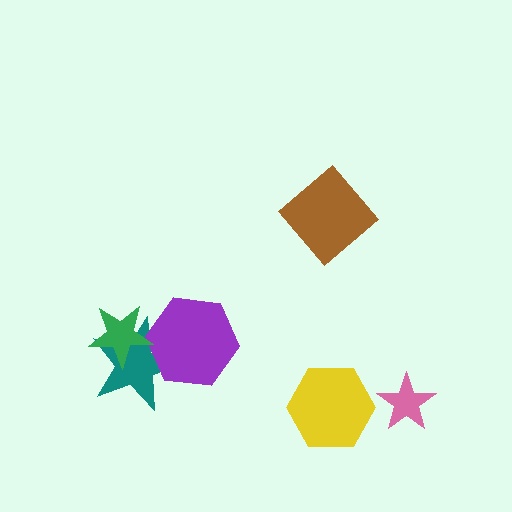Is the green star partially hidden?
No, no other shape covers it.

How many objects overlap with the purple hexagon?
2 objects overlap with the purple hexagon.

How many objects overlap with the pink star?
0 objects overlap with the pink star.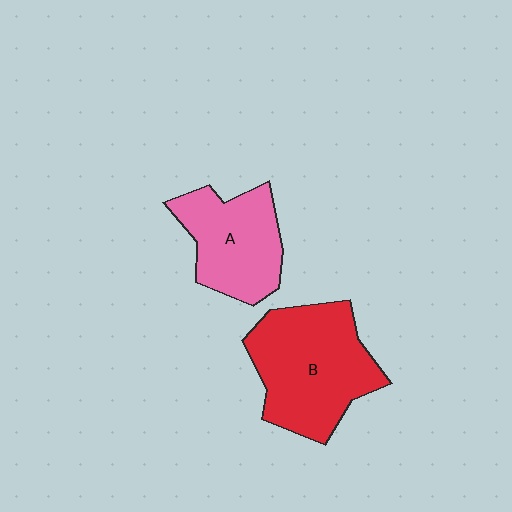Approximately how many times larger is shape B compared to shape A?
Approximately 1.4 times.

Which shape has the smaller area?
Shape A (pink).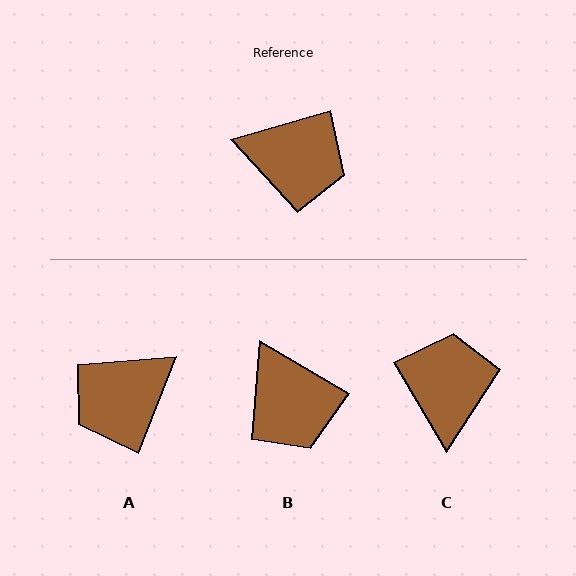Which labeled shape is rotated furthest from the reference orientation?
A, about 128 degrees away.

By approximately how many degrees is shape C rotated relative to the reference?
Approximately 104 degrees counter-clockwise.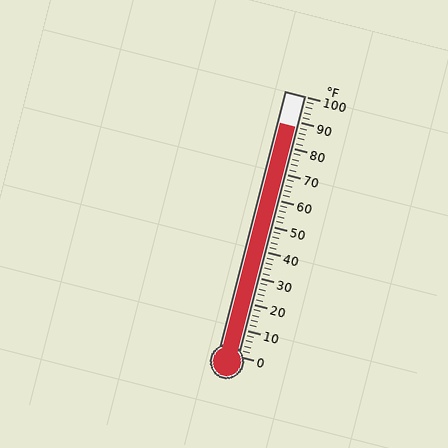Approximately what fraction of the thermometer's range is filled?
The thermometer is filled to approximately 90% of its range.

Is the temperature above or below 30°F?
The temperature is above 30°F.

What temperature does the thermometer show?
The thermometer shows approximately 88°F.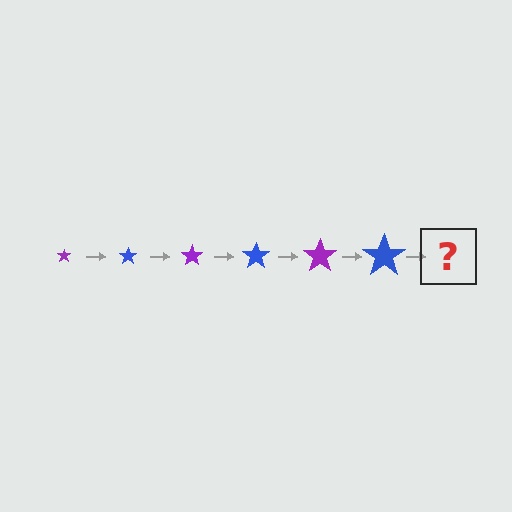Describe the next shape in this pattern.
It should be a purple star, larger than the previous one.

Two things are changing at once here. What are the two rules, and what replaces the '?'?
The two rules are that the star grows larger each step and the color cycles through purple and blue. The '?' should be a purple star, larger than the previous one.